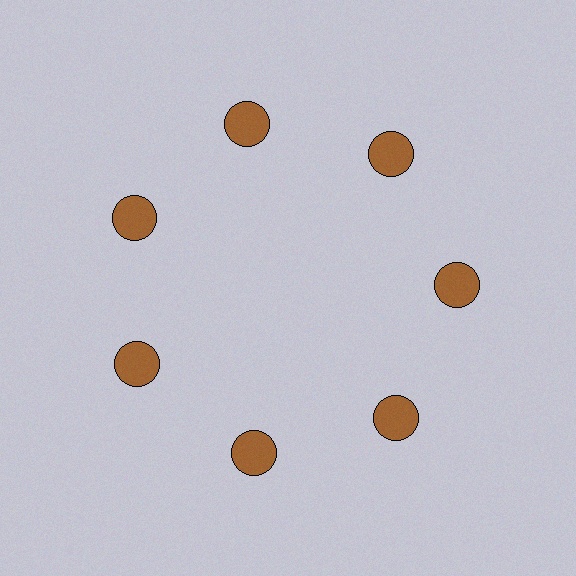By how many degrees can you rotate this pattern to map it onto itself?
The pattern maps onto itself every 51 degrees of rotation.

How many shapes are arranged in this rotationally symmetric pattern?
There are 7 shapes, arranged in 7 groups of 1.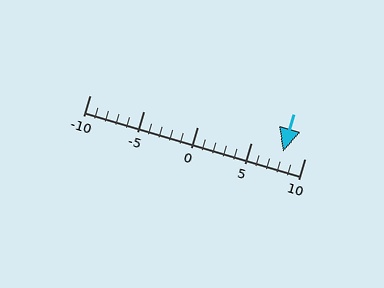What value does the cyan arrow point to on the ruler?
The cyan arrow points to approximately 8.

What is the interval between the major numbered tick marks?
The major tick marks are spaced 5 units apart.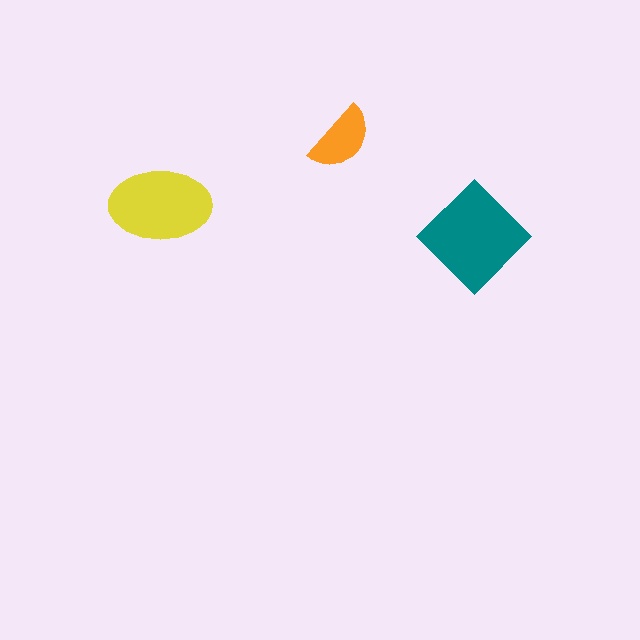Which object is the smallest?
The orange semicircle.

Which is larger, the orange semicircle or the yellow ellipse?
The yellow ellipse.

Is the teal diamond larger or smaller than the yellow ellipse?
Larger.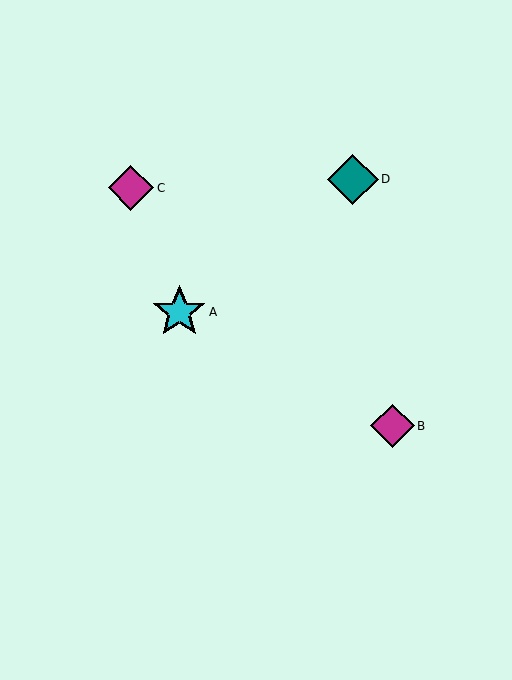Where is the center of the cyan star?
The center of the cyan star is at (179, 312).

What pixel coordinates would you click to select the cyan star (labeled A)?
Click at (179, 312) to select the cyan star A.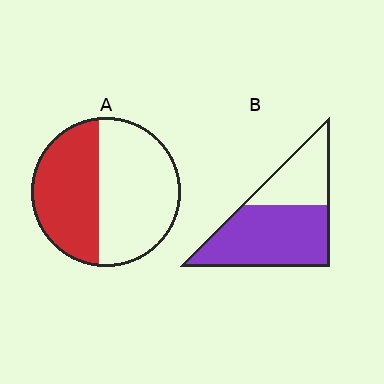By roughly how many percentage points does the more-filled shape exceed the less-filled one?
By roughly 20 percentage points (B over A).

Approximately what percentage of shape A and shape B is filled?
A is approximately 45% and B is approximately 65%.